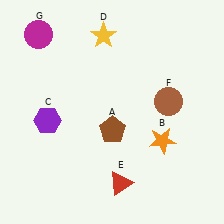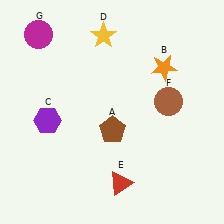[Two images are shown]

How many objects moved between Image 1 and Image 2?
1 object moved between the two images.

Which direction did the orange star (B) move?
The orange star (B) moved up.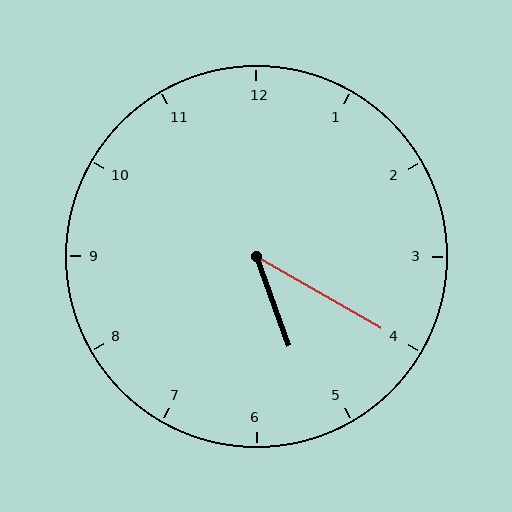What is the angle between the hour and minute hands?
Approximately 40 degrees.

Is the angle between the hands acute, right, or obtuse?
It is acute.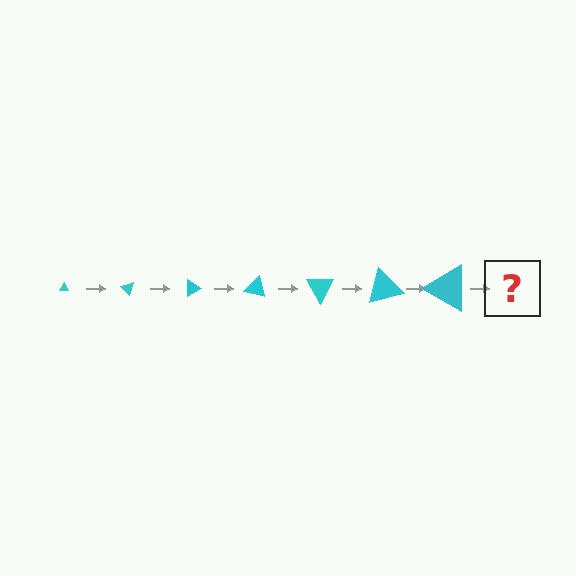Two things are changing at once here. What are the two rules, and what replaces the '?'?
The two rules are that the triangle grows larger each step and it rotates 45 degrees each step. The '?' should be a triangle, larger than the previous one and rotated 315 degrees from the start.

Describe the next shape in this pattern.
It should be a triangle, larger than the previous one and rotated 315 degrees from the start.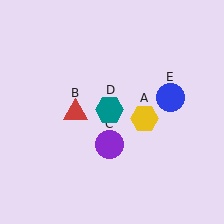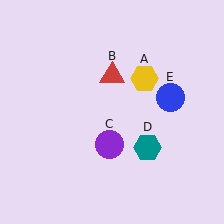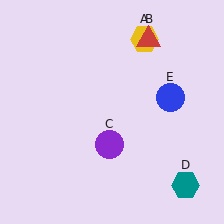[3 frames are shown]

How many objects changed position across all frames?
3 objects changed position: yellow hexagon (object A), red triangle (object B), teal hexagon (object D).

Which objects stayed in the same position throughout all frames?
Purple circle (object C) and blue circle (object E) remained stationary.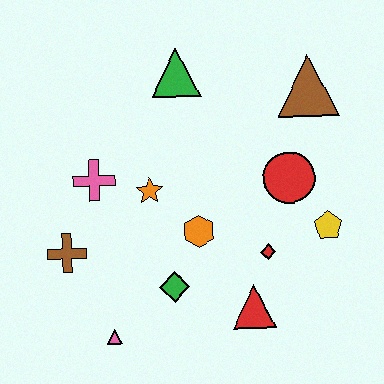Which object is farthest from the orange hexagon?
The brown triangle is farthest from the orange hexagon.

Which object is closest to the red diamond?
The red triangle is closest to the red diamond.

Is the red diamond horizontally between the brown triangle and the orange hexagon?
Yes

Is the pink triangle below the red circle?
Yes